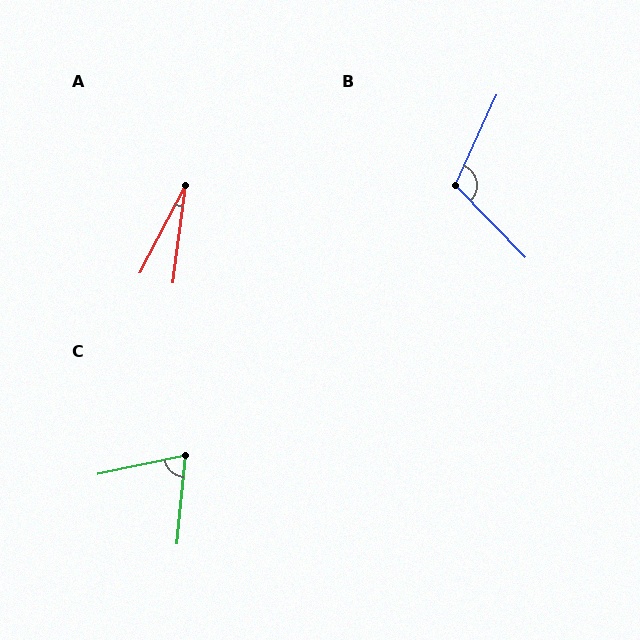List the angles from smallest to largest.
A (20°), C (72°), B (111°).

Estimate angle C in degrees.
Approximately 72 degrees.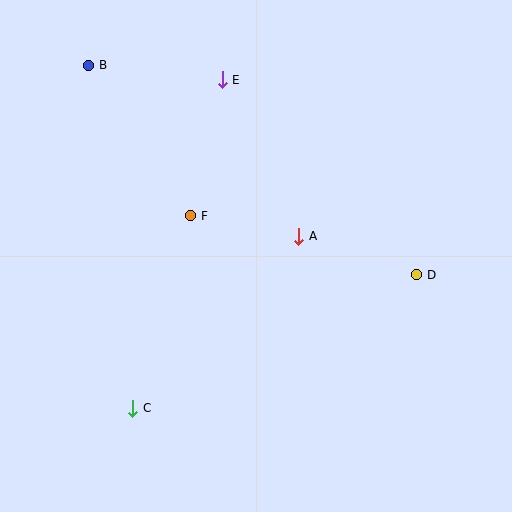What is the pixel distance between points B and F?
The distance between B and F is 182 pixels.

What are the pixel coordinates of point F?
Point F is at (191, 216).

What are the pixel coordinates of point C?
Point C is at (133, 408).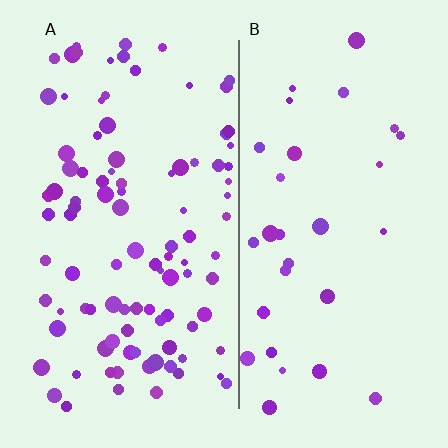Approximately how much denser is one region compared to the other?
Approximately 3.3× — region A over region B.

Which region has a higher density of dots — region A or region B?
A (the left).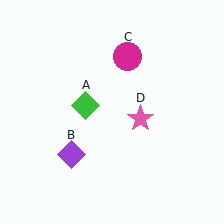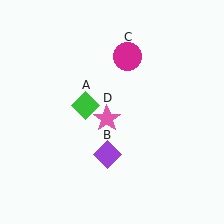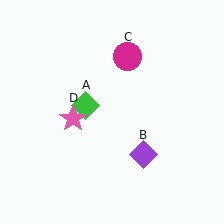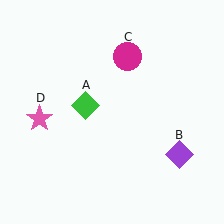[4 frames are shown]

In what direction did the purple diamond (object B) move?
The purple diamond (object B) moved right.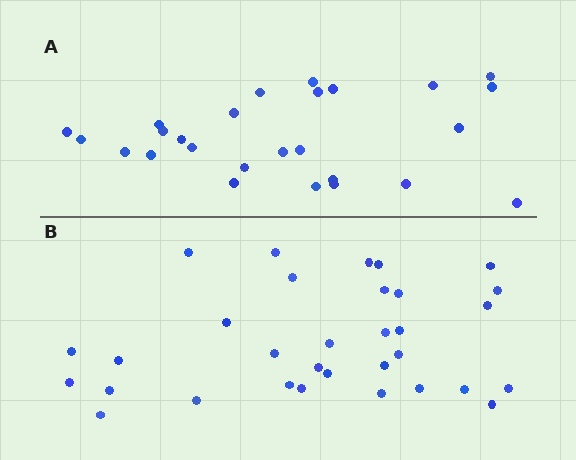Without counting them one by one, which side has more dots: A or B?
Region B (the bottom region) has more dots.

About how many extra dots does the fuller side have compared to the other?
Region B has about 6 more dots than region A.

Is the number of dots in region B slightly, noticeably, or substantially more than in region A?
Region B has only slightly more — the two regions are fairly close. The ratio is roughly 1.2 to 1.